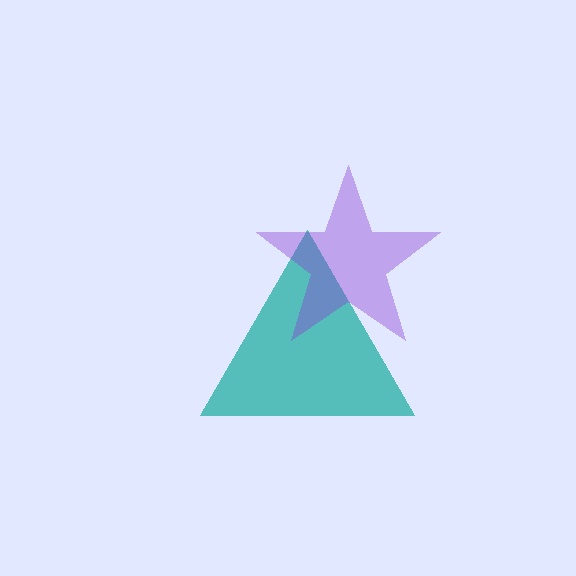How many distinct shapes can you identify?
There are 2 distinct shapes: a teal triangle, a purple star.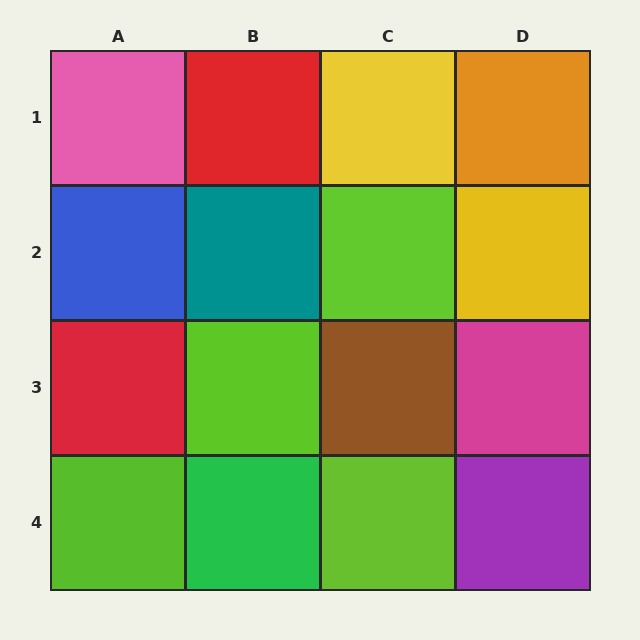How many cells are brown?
1 cell is brown.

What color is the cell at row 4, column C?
Lime.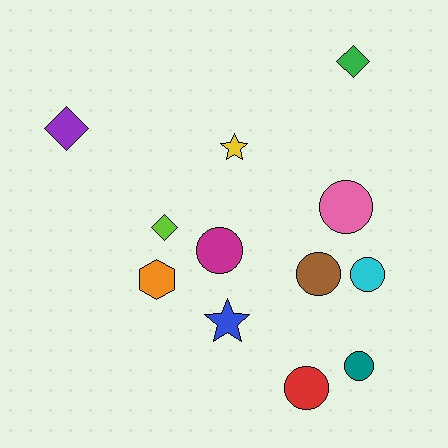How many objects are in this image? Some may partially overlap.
There are 12 objects.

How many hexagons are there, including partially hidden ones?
There is 1 hexagon.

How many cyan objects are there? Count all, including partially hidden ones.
There is 1 cyan object.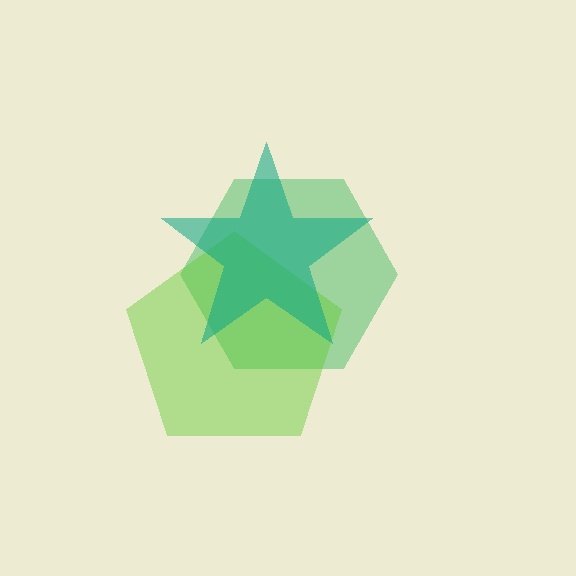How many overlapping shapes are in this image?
There are 3 overlapping shapes in the image.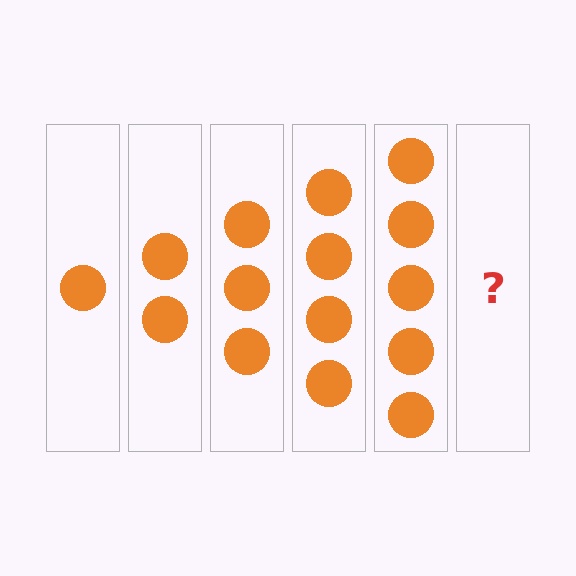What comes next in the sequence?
The next element should be 6 circles.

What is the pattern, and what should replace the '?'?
The pattern is that each step adds one more circle. The '?' should be 6 circles.